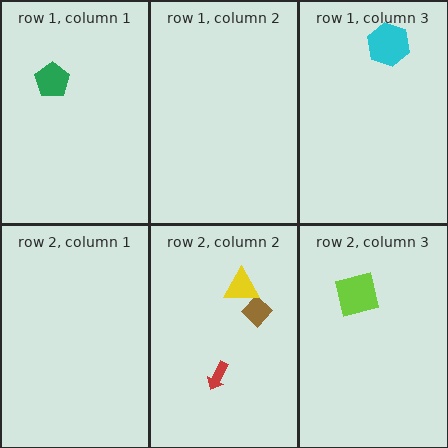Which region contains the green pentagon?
The row 1, column 1 region.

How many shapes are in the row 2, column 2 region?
3.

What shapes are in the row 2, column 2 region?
The brown diamond, the red arrow, the yellow triangle.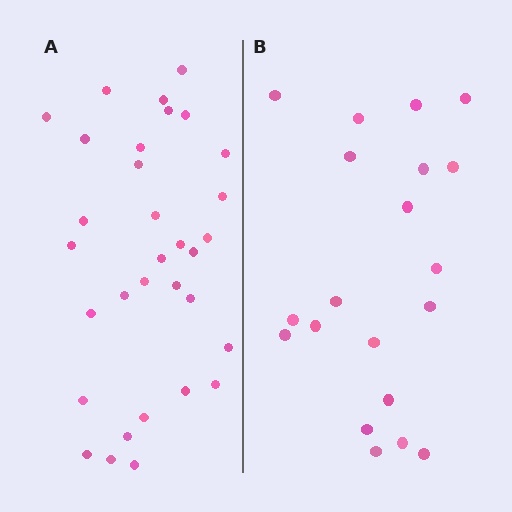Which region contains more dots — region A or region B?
Region A (the left region) has more dots.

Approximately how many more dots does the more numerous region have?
Region A has roughly 12 or so more dots than region B.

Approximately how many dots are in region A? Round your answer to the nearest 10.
About 30 dots. (The exact count is 32, which rounds to 30.)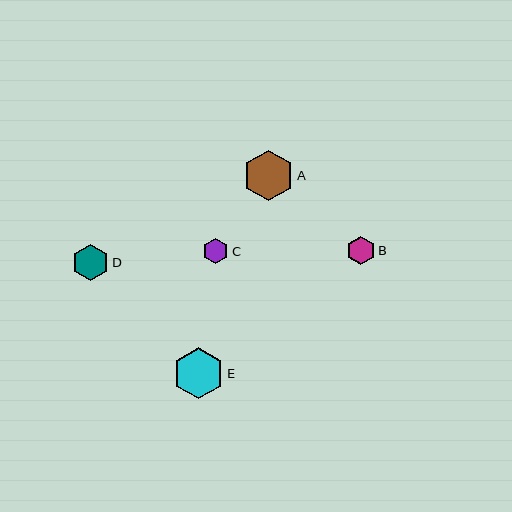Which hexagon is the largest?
Hexagon E is the largest with a size of approximately 51 pixels.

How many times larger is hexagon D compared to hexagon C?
Hexagon D is approximately 1.4 times the size of hexagon C.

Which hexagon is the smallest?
Hexagon C is the smallest with a size of approximately 26 pixels.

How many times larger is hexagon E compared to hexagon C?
Hexagon E is approximately 2.0 times the size of hexagon C.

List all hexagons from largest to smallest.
From largest to smallest: E, A, D, B, C.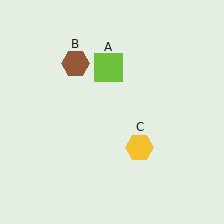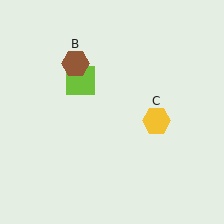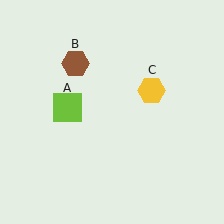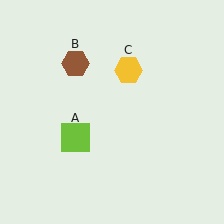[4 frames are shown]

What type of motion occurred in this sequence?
The lime square (object A), yellow hexagon (object C) rotated counterclockwise around the center of the scene.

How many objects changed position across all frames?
2 objects changed position: lime square (object A), yellow hexagon (object C).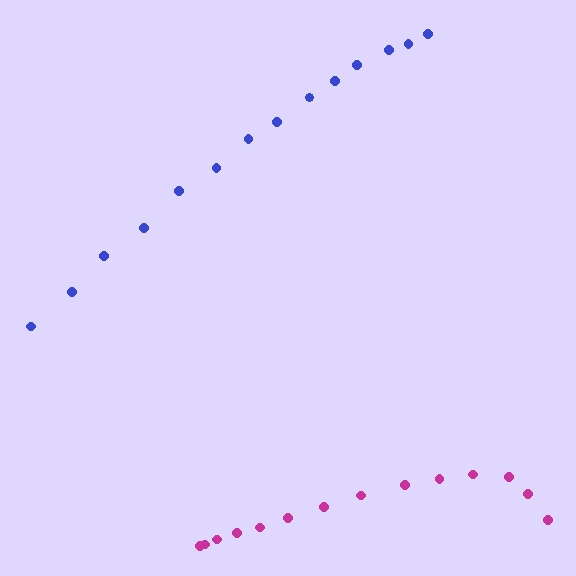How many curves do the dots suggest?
There are 2 distinct paths.